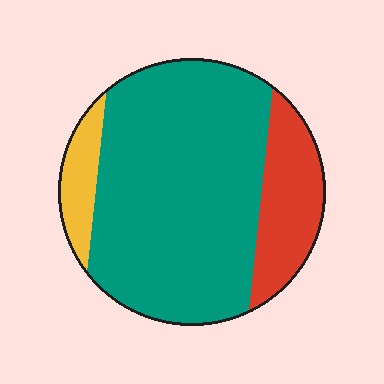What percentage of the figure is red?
Red covers around 20% of the figure.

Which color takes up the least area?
Yellow, at roughly 10%.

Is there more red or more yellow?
Red.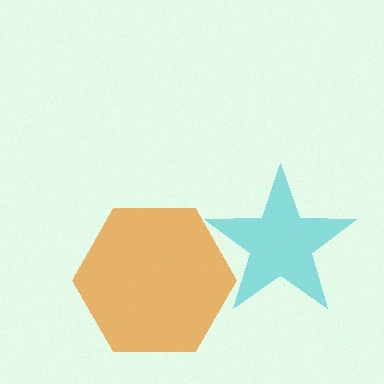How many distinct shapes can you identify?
There are 2 distinct shapes: an orange hexagon, a cyan star.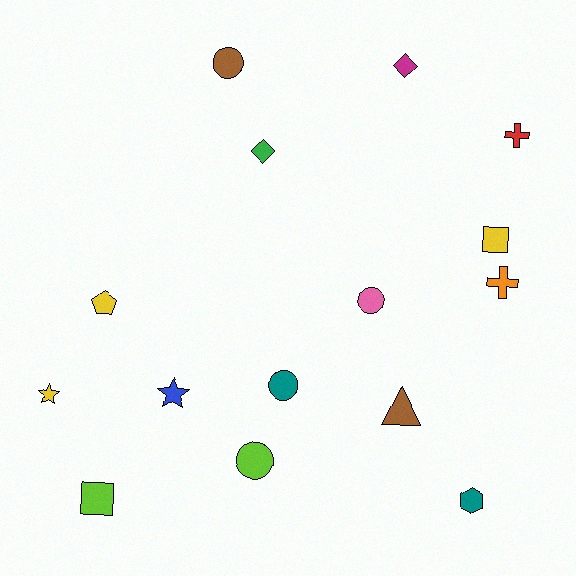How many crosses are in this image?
There are 2 crosses.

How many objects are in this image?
There are 15 objects.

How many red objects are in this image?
There is 1 red object.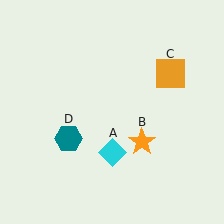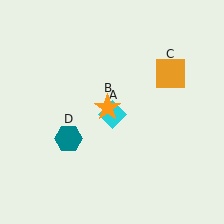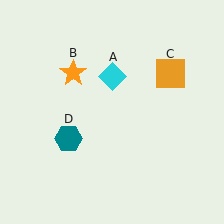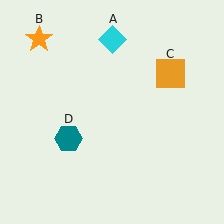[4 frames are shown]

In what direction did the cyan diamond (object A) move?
The cyan diamond (object A) moved up.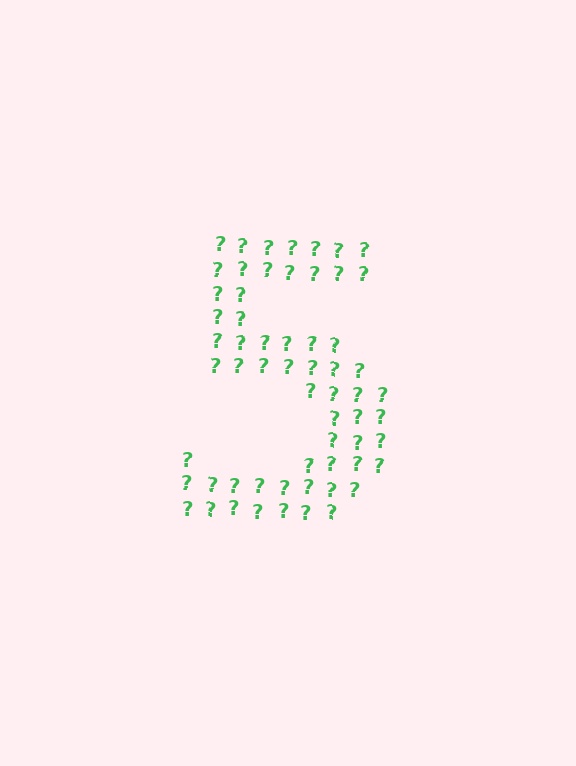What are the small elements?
The small elements are question marks.